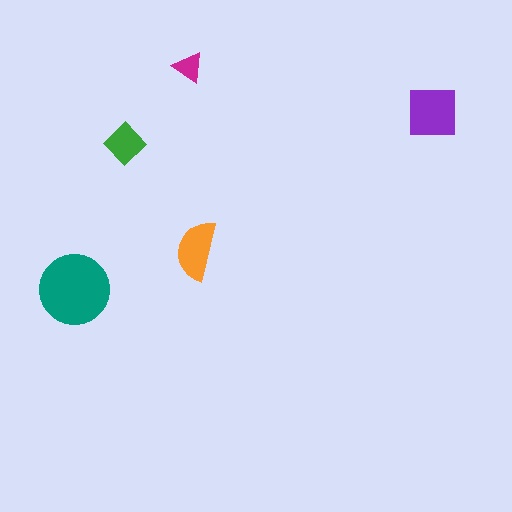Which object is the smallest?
The magenta triangle.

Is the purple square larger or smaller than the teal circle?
Smaller.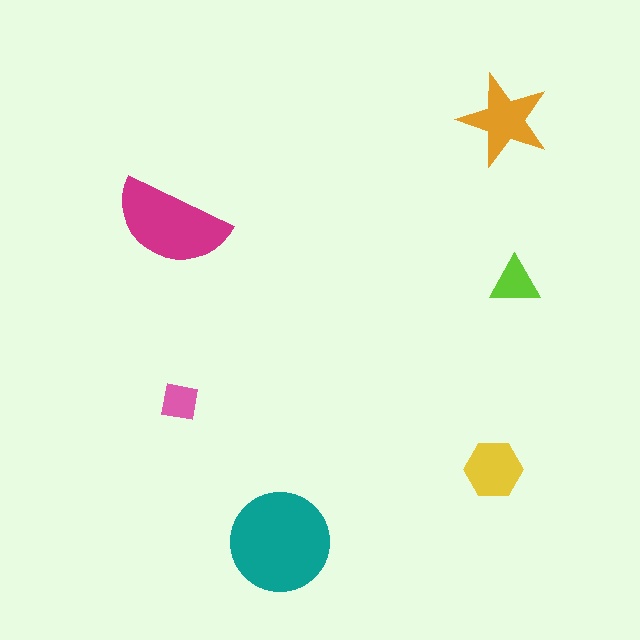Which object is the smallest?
The pink square.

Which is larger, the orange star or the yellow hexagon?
The orange star.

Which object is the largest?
The teal circle.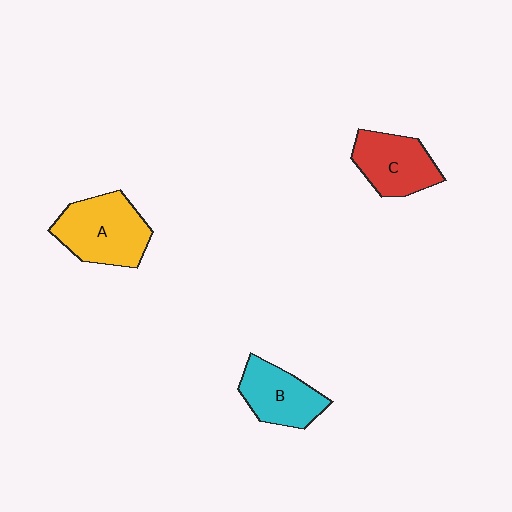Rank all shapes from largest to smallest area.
From largest to smallest: A (yellow), C (red), B (cyan).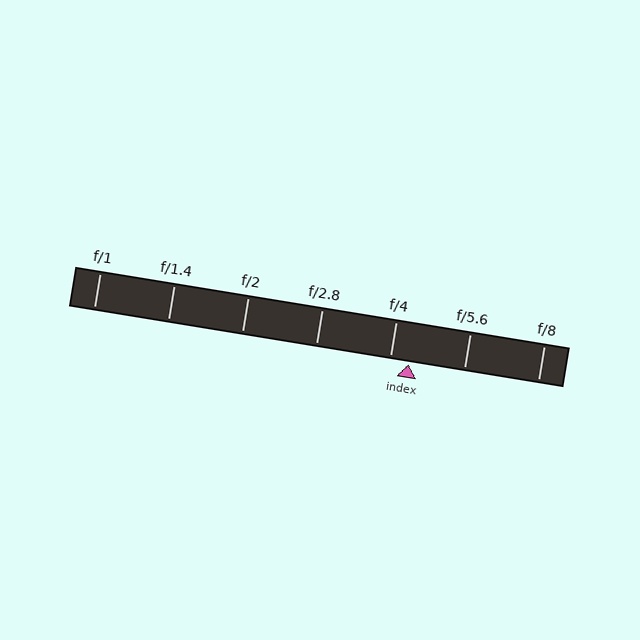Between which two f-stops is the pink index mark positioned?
The index mark is between f/4 and f/5.6.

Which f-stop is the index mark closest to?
The index mark is closest to f/4.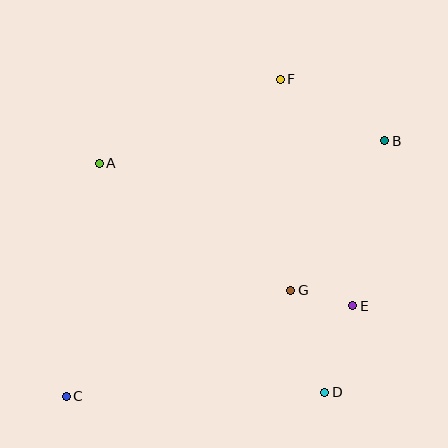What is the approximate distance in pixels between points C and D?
The distance between C and D is approximately 259 pixels.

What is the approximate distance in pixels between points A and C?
The distance between A and C is approximately 236 pixels.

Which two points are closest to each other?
Points E and G are closest to each other.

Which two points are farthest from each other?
Points B and C are farthest from each other.